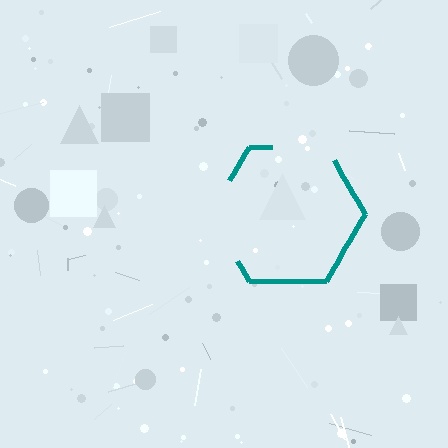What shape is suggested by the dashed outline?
The dashed outline suggests a hexagon.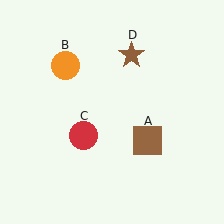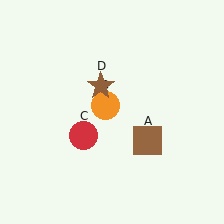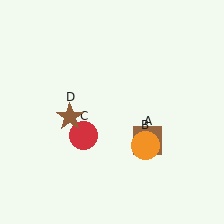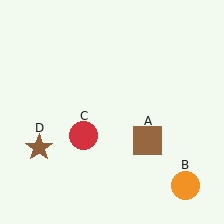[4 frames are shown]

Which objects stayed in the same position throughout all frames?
Brown square (object A) and red circle (object C) remained stationary.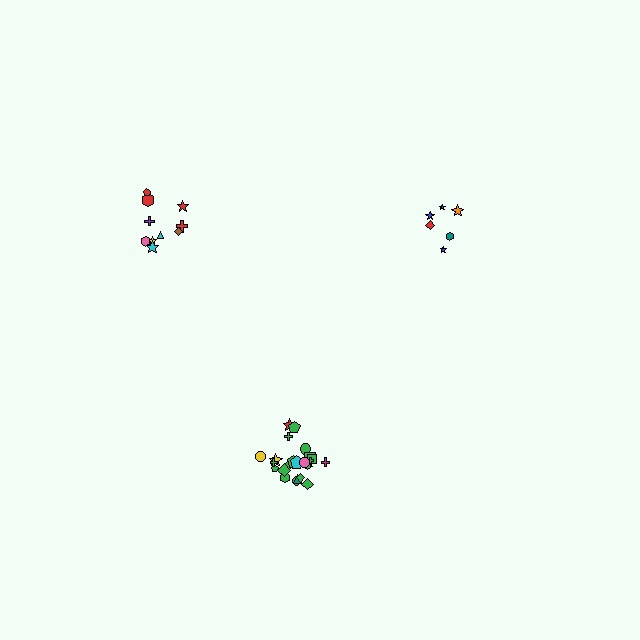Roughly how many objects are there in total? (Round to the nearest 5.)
Roughly 40 objects in total.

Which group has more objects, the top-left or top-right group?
The top-left group.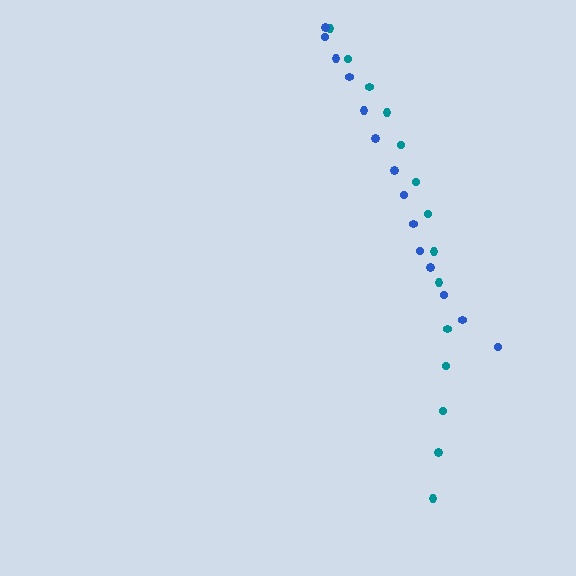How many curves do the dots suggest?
There are 2 distinct paths.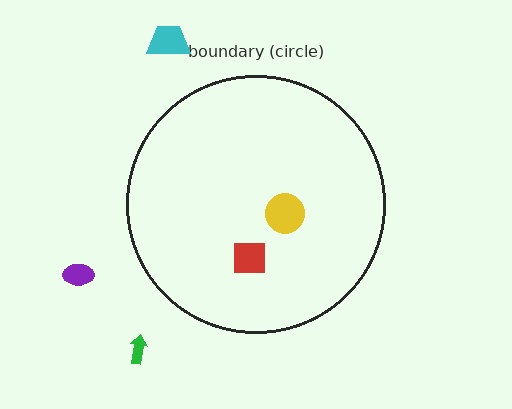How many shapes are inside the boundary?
2 inside, 3 outside.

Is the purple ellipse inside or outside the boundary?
Outside.